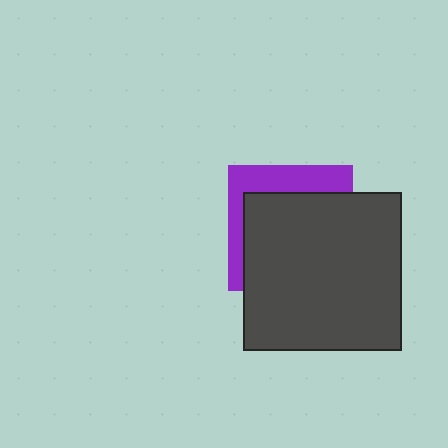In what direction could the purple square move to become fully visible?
The purple square could move toward the upper-left. That would shift it out from behind the dark gray square entirely.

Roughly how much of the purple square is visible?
A small part of it is visible (roughly 31%).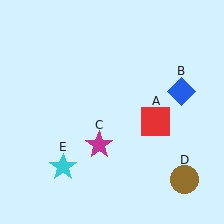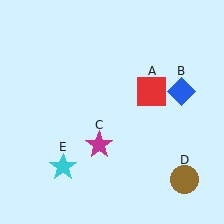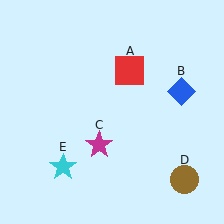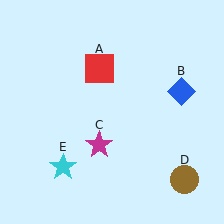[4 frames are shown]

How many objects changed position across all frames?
1 object changed position: red square (object A).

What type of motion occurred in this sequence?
The red square (object A) rotated counterclockwise around the center of the scene.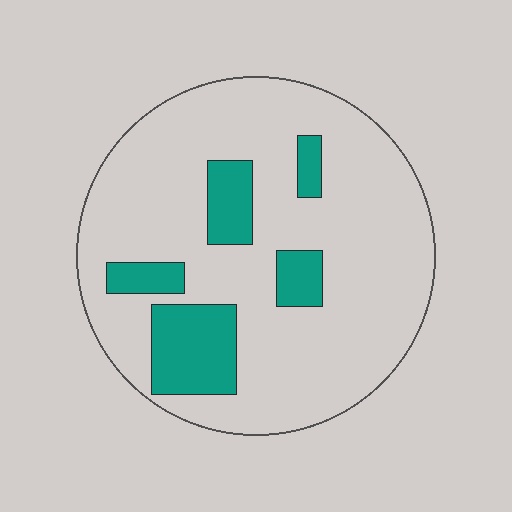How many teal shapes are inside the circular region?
5.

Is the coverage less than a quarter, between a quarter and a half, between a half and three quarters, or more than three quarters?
Less than a quarter.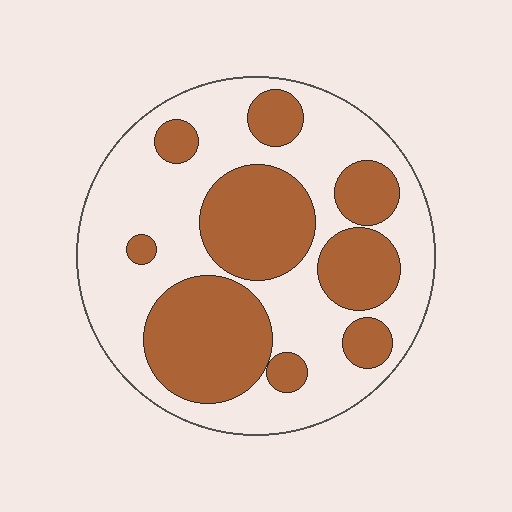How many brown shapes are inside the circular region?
9.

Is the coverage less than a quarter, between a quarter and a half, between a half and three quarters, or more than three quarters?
Between a quarter and a half.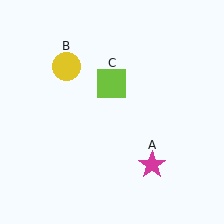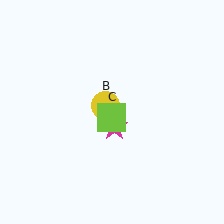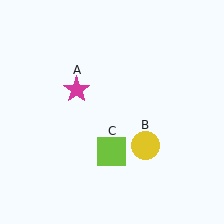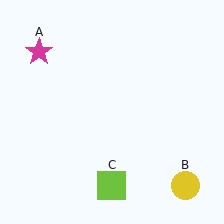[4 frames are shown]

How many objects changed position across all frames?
3 objects changed position: magenta star (object A), yellow circle (object B), lime square (object C).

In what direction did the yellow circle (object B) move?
The yellow circle (object B) moved down and to the right.